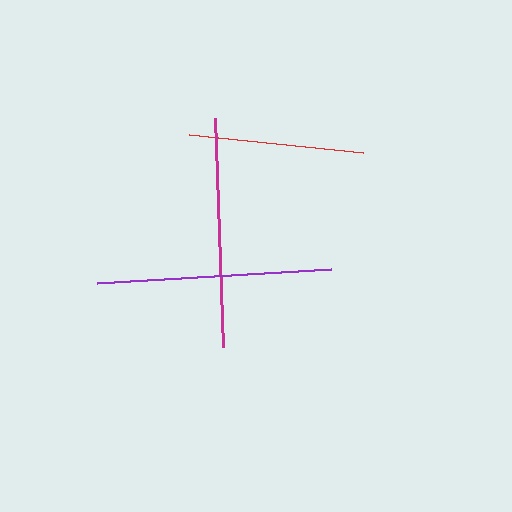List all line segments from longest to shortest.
From longest to shortest: purple, magenta, red.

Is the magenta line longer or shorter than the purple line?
The purple line is longer than the magenta line.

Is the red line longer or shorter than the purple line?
The purple line is longer than the red line.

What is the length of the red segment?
The red segment is approximately 176 pixels long.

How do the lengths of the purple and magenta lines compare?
The purple and magenta lines are approximately the same length.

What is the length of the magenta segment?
The magenta segment is approximately 229 pixels long.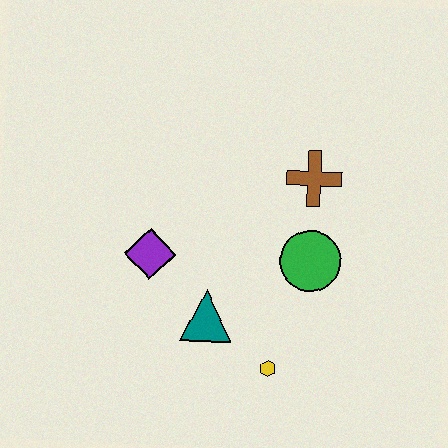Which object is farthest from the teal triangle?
The brown cross is farthest from the teal triangle.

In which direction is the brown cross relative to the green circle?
The brown cross is above the green circle.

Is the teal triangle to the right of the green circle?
No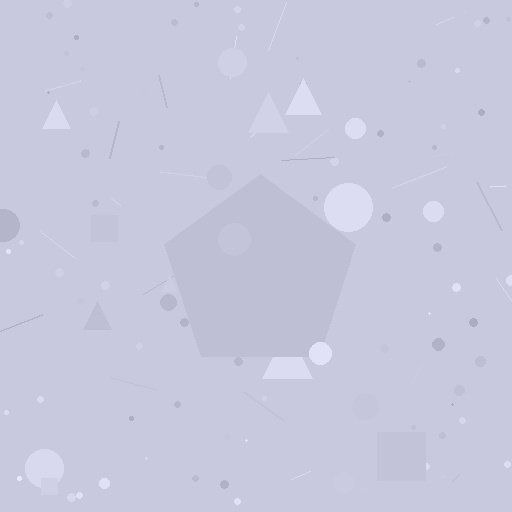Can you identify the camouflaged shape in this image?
The camouflaged shape is a pentagon.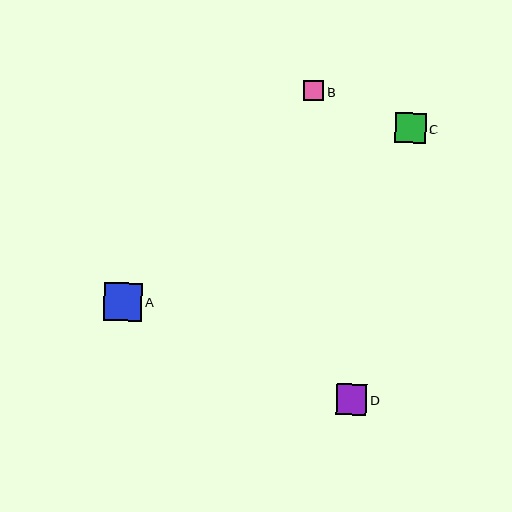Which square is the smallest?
Square B is the smallest with a size of approximately 20 pixels.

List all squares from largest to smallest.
From largest to smallest: A, D, C, B.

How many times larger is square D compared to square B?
Square D is approximately 1.5 times the size of square B.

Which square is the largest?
Square A is the largest with a size of approximately 38 pixels.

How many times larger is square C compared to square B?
Square C is approximately 1.5 times the size of square B.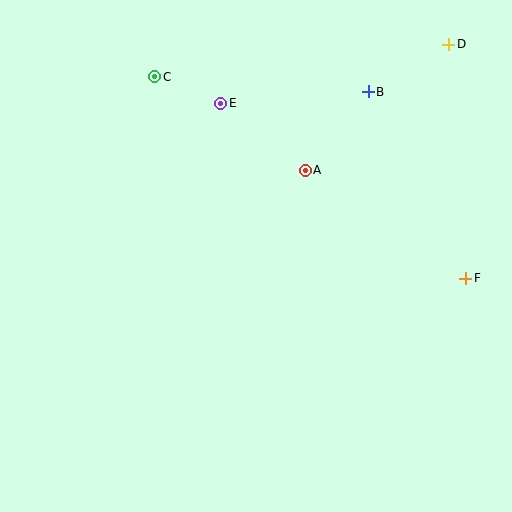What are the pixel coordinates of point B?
Point B is at (368, 92).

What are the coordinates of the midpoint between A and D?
The midpoint between A and D is at (377, 107).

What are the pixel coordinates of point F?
Point F is at (466, 278).